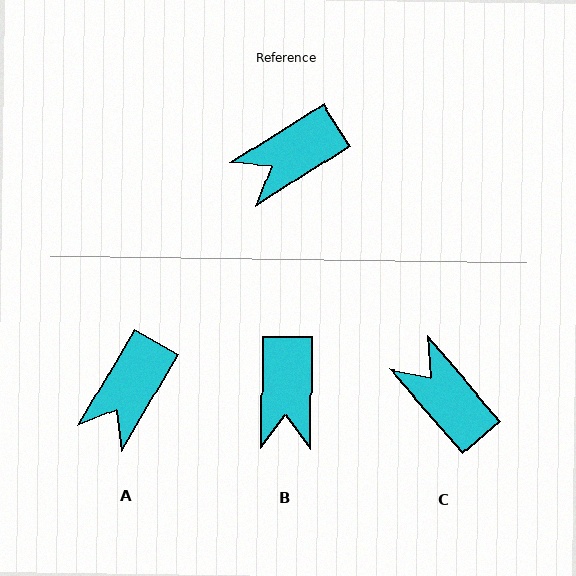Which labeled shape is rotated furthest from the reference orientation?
C, about 81 degrees away.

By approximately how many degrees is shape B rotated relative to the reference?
Approximately 57 degrees counter-clockwise.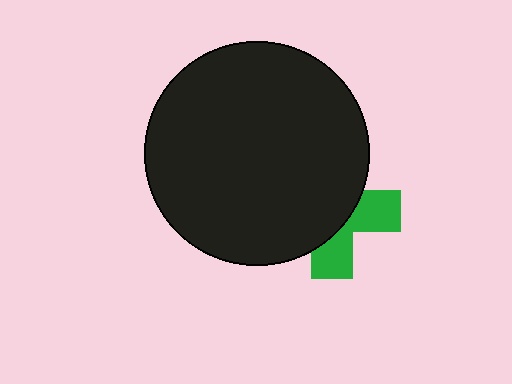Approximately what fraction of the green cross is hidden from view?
Roughly 62% of the green cross is hidden behind the black circle.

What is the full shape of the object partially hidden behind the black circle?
The partially hidden object is a green cross.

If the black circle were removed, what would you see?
You would see the complete green cross.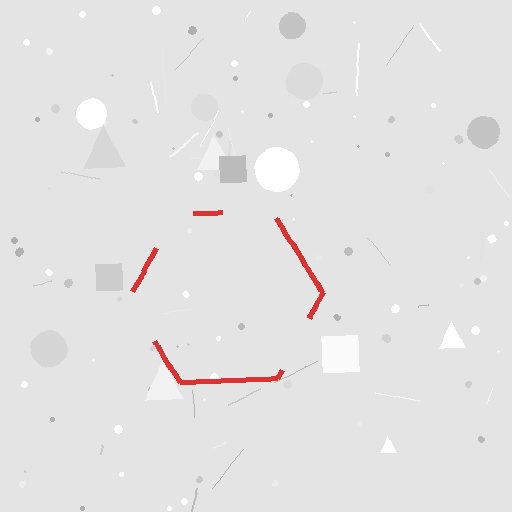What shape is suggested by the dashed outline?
The dashed outline suggests a hexagon.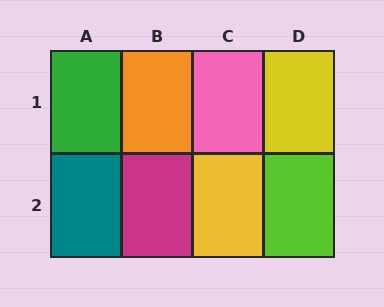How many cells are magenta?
1 cell is magenta.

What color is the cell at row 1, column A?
Green.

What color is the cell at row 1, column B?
Orange.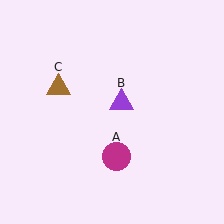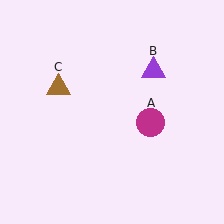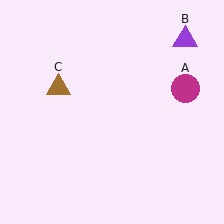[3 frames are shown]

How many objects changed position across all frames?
2 objects changed position: magenta circle (object A), purple triangle (object B).